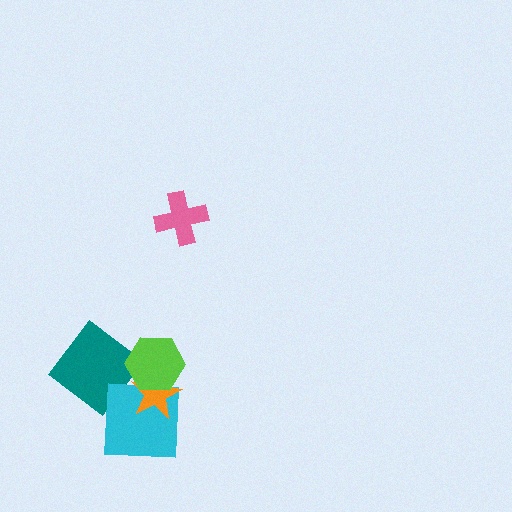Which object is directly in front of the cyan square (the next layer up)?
The orange star is directly in front of the cyan square.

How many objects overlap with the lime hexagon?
3 objects overlap with the lime hexagon.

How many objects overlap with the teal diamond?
3 objects overlap with the teal diamond.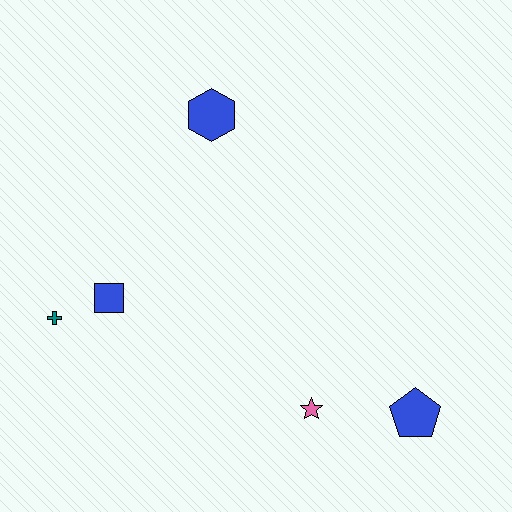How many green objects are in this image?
There are no green objects.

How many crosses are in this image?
There is 1 cross.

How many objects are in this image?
There are 5 objects.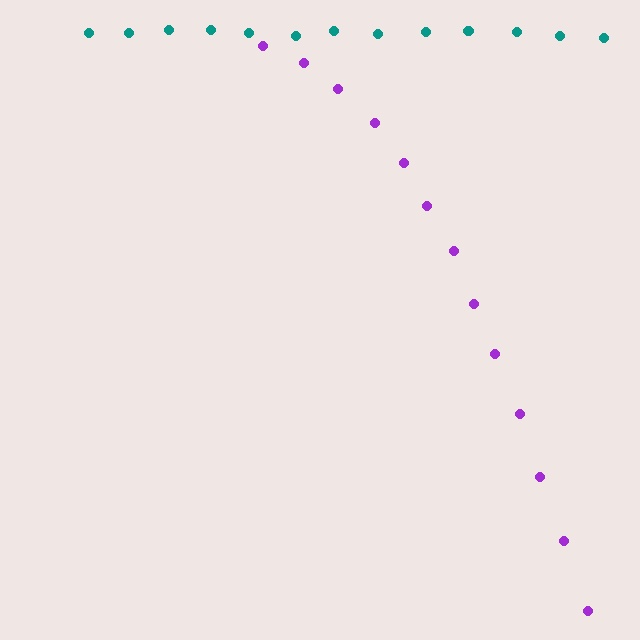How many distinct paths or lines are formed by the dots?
There are 2 distinct paths.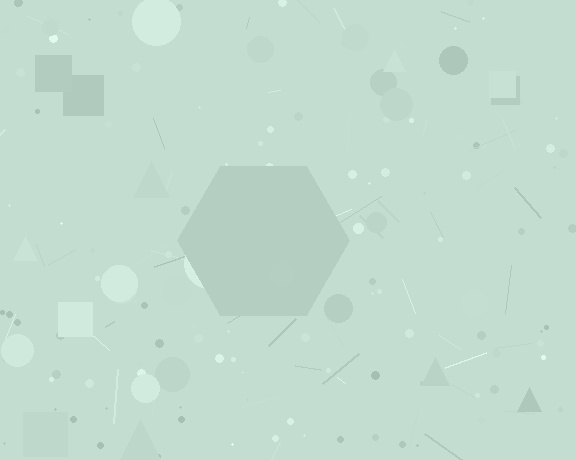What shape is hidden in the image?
A hexagon is hidden in the image.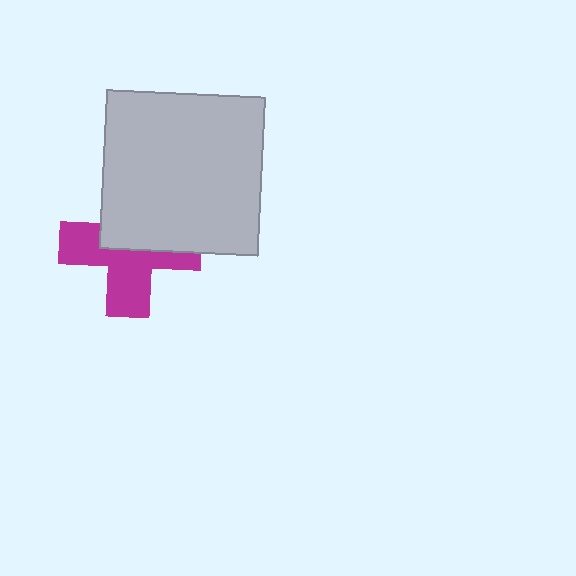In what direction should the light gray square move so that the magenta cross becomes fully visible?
The light gray square should move up. That is the shortest direction to clear the overlap and leave the magenta cross fully visible.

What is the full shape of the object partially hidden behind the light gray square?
The partially hidden object is a magenta cross.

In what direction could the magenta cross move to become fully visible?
The magenta cross could move down. That would shift it out from behind the light gray square entirely.